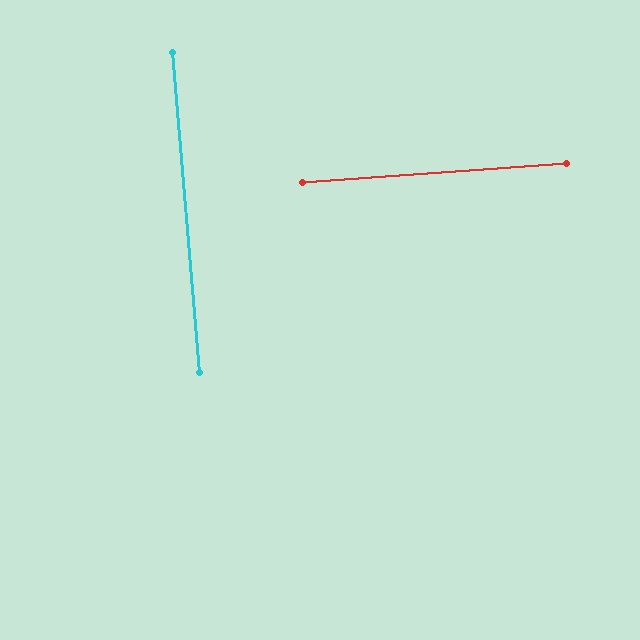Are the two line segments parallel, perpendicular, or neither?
Perpendicular — they meet at approximately 89°.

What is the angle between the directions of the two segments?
Approximately 89 degrees.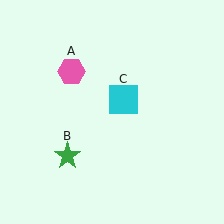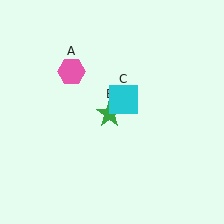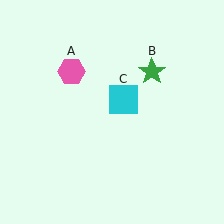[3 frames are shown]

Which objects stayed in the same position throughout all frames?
Pink hexagon (object A) and cyan square (object C) remained stationary.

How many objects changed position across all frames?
1 object changed position: green star (object B).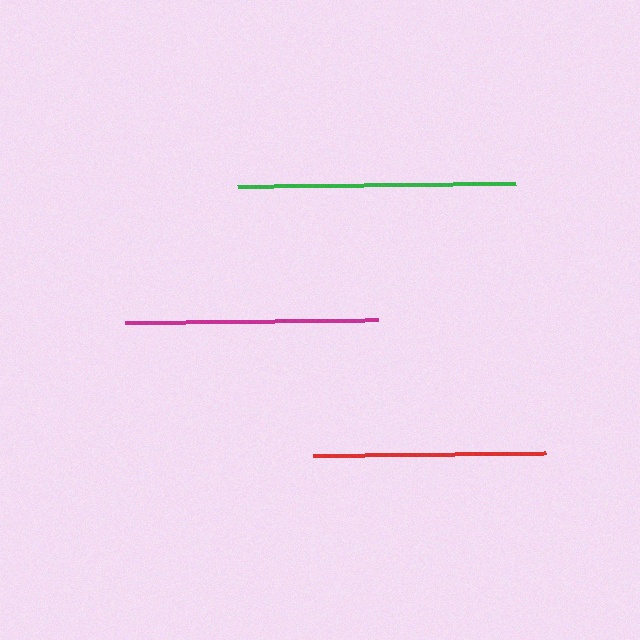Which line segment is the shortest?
The red line is the shortest at approximately 233 pixels.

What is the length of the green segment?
The green segment is approximately 277 pixels long.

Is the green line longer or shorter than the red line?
The green line is longer than the red line.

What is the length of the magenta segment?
The magenta segment is approximately 253 pixels long.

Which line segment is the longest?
The green line is the longest at approximately 277 pixels.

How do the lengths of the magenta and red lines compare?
The magenta and red lines are approximately the same length.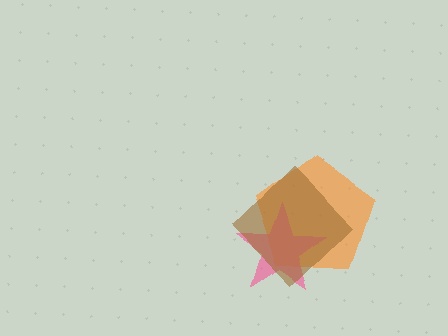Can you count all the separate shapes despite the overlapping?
Yes, there are 3 separate shapes.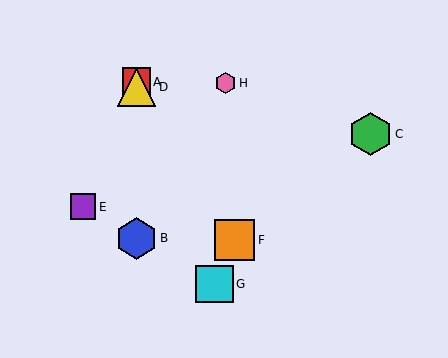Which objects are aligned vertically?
Objects A, B, D are aligned vertically.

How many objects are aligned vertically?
3 objects (A, B, D) are aligned vertically.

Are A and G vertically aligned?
No, A is at x≈136 and G is at x≈214.